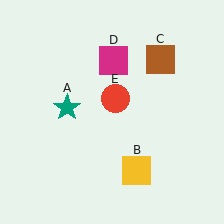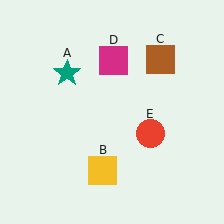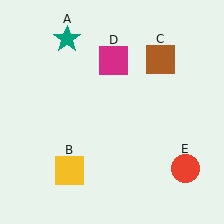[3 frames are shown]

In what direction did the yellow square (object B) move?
The yellow square (object B) moved left.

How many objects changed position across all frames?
3 objects changed position: teal star (object A), yellow square (object B), red circle (object E).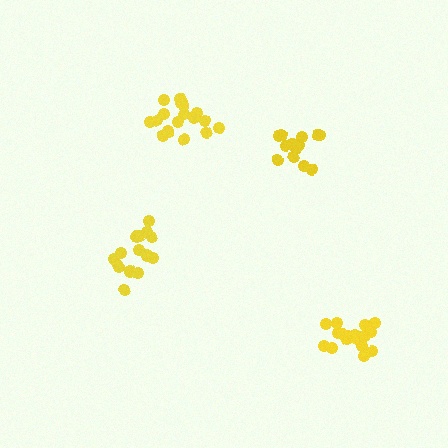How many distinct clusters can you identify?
There are 4 distinct clusters.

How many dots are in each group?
Group 1: 13 dots, Group 2: 15 dots, Group 3: 17 dots, Group 4: 18 dots (63 total).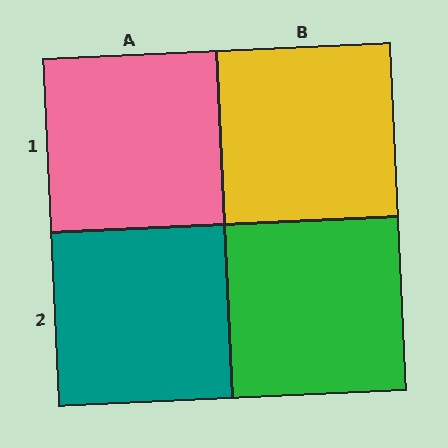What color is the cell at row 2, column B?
Green.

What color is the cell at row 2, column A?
Teal.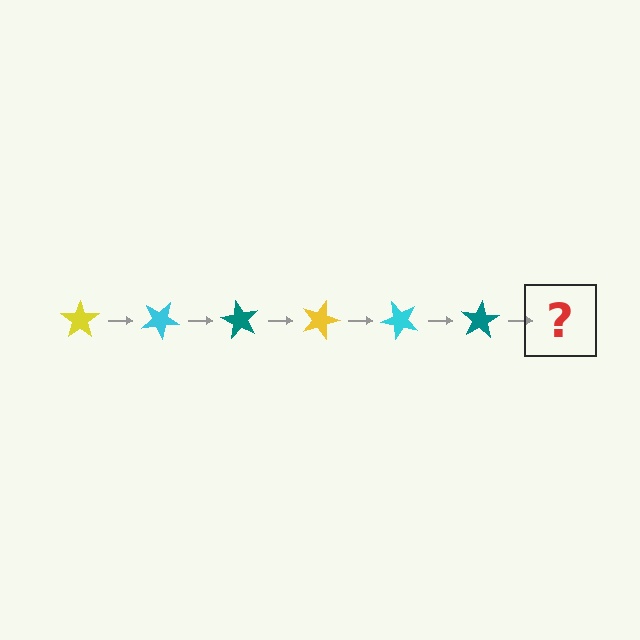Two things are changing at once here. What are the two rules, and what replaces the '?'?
The two rules are that it rotates 30 degrees each step and the color cycles through yellow, cyan, and teal. The '?' should be a yellow star, rotated 180 degrees from the start.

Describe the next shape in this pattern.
It should be a yellow star, rotated 180 degrees from the start.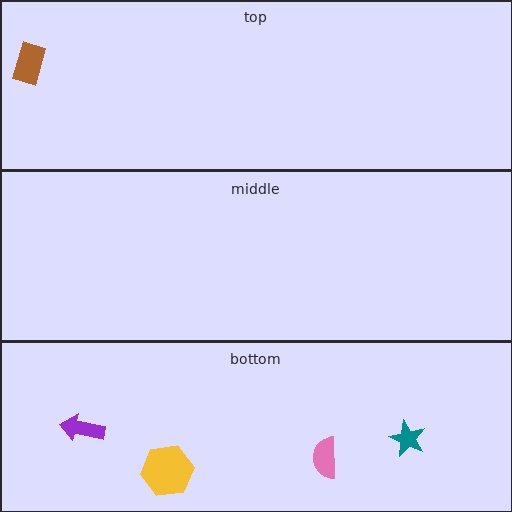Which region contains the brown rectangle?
The top region.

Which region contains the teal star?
The bottom region.